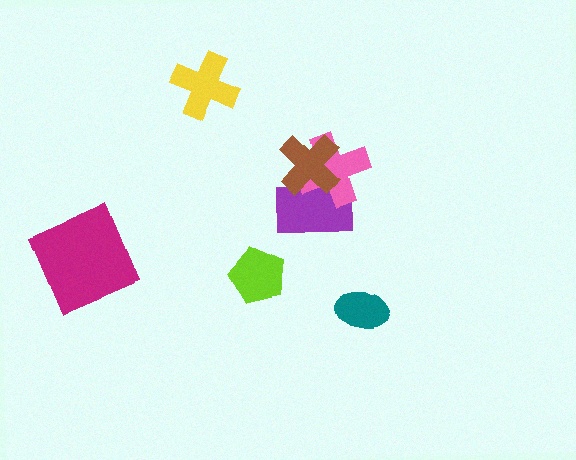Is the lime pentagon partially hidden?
No, no other shape covers it.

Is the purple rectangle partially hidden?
Yes, it is partially covered by another shape.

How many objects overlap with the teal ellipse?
0 objects overlap with the teal ellipse.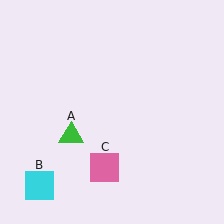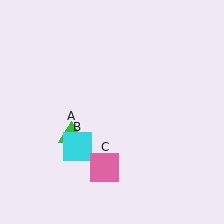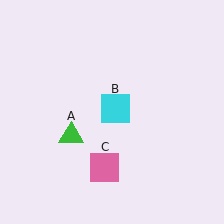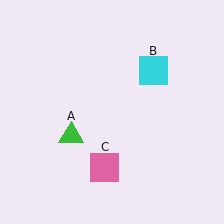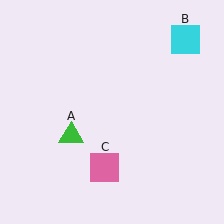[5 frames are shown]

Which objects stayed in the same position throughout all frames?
Green triangle (object A) and pink square (object C) remained stationary.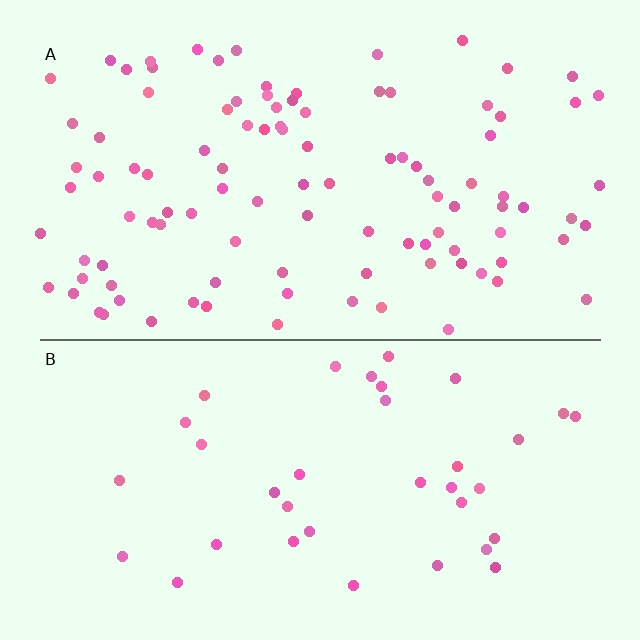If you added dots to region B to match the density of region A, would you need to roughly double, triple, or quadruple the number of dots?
Approximately triple.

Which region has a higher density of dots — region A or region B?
A (the top).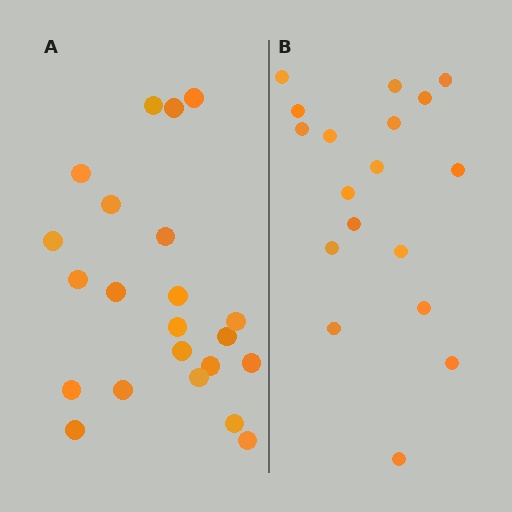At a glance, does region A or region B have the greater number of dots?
Region A (the left region) has more dots.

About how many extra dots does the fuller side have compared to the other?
Region A has about 4 more dots than region B.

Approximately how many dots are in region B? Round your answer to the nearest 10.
About 20 dots. (The exact count is 18, which rounds to 20.)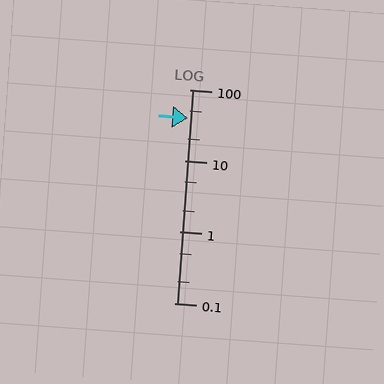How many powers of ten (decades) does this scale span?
The scale spans 3 decades, from 0.1 to 100.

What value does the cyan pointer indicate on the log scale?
The pointer indicates approximately 40.